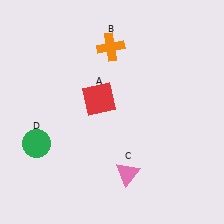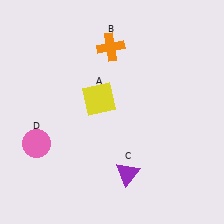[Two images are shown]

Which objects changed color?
A changed from red to yellow. C changed from pink to purple. D changed from green to pink.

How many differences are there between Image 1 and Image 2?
There are 3 differences between the two images.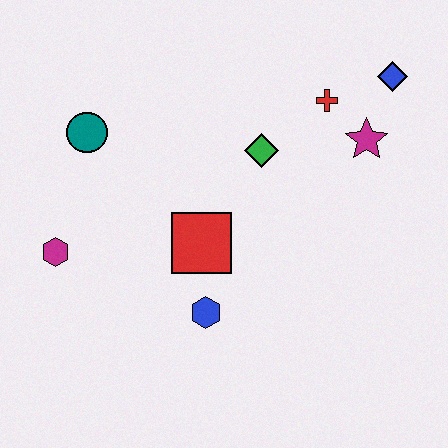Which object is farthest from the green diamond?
The magenta hexagon is farthest from the green diamond.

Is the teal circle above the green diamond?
Yes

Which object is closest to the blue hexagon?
The red square is closest to the blue hexagon.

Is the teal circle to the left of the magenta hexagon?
No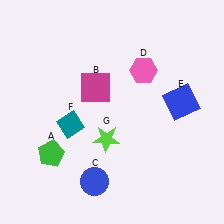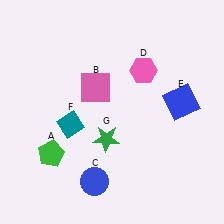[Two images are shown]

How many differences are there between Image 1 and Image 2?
There are 2 differences between the two images.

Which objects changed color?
B changed from magenta to pink. G changed from lime to green.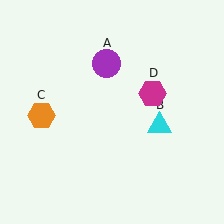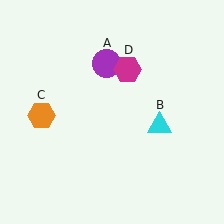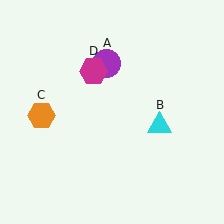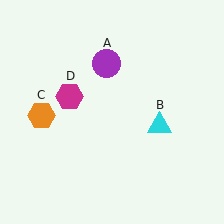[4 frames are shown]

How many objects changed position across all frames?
1 object changed position: magenta hexagon (object D).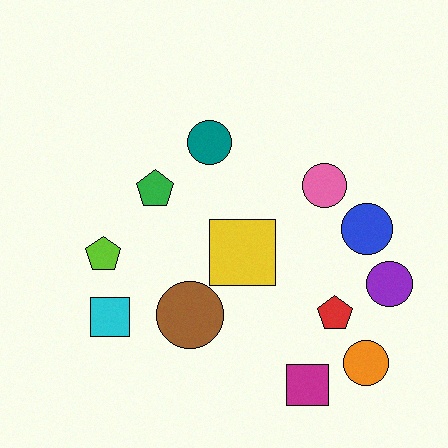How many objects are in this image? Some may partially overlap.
There are 12 objects.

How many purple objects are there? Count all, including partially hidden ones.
There is 1 purple object.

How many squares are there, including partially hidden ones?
There are 3 squares.